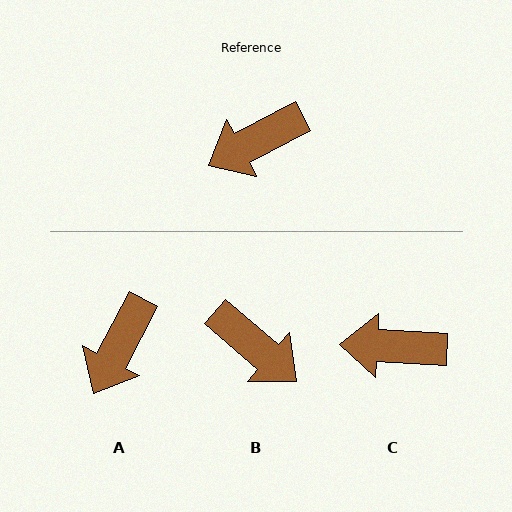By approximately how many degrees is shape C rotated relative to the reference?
Approximately 30 degrees clockwise.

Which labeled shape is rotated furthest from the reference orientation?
B, about 112 degrees away.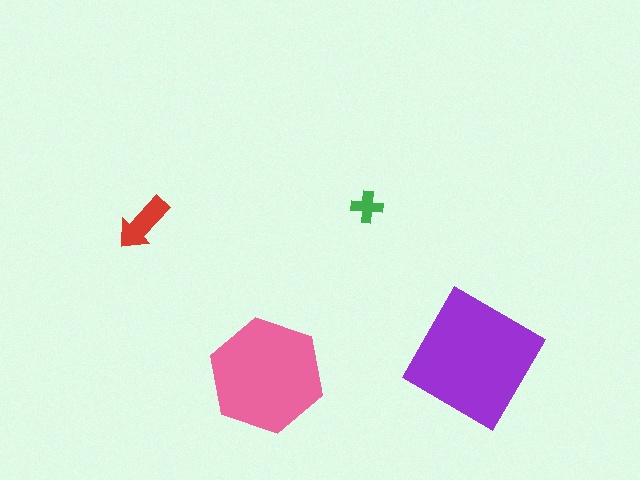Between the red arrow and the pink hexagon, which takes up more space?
The pink hexagon.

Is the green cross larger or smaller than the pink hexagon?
Smaller.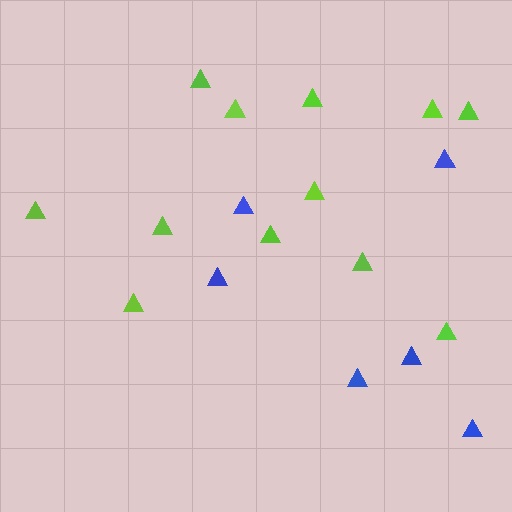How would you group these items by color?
There are 2 groups: one group of lime triangles (12) and one group of blue triangles (6).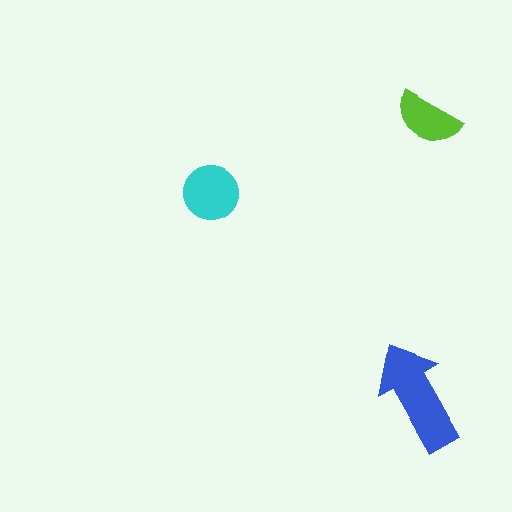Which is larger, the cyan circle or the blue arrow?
The blue arrow.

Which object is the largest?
The blue arrow.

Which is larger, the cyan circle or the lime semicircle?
The cyan circle.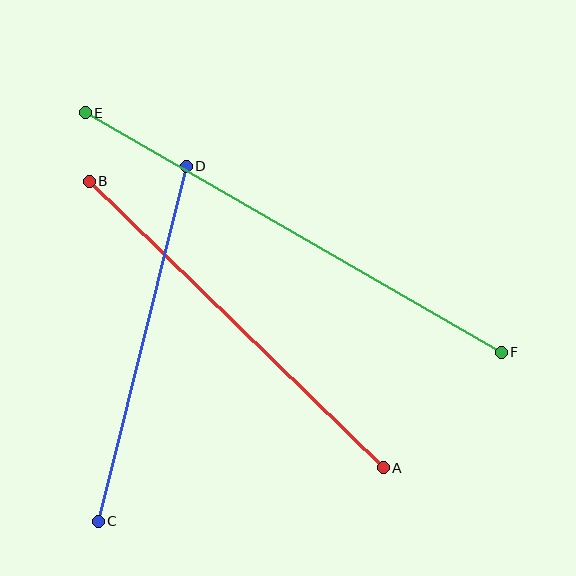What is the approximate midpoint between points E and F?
The midpoint is at approximately (293, 233) pixels.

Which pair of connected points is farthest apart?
Points E and F are farthest apart.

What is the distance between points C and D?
The distance is approximately 366 pixels.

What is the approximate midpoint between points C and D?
The midpoint is at approximately (142, 344) pixels.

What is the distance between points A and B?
The distance is approximately 410 pixels.